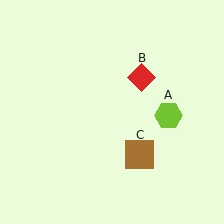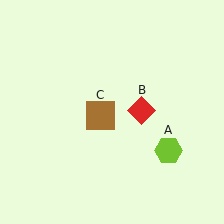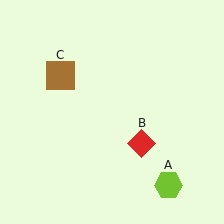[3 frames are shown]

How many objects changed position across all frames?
3 objects changed position: lime hexagon (object A), red diamond (object B), brown square (object C).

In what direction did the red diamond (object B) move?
The red diamond (object B) moved down.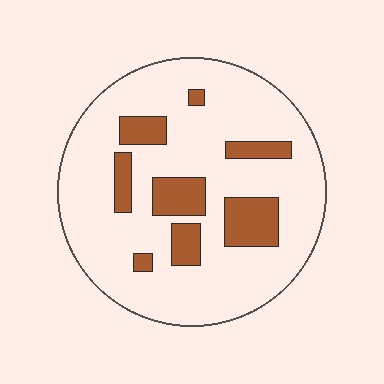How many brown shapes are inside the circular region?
8.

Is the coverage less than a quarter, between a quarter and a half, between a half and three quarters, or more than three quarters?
Less than a quarter.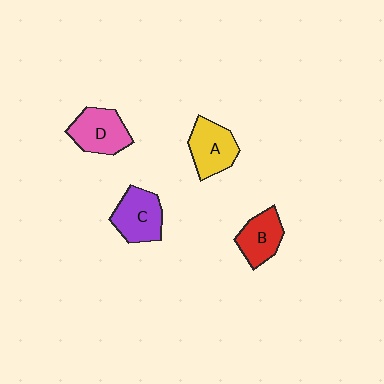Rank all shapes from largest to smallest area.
From largest to smallest: C (purple), D (pink), A (yellow), B (red).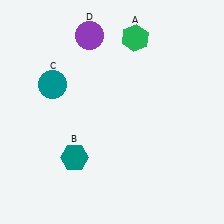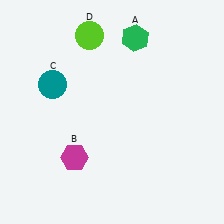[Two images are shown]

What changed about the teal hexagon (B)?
In Image 1, B is teal. In Image 2, it changed to magenta.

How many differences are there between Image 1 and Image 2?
There are 2 differences between the two images.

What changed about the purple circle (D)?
In Image 1, D is purple. In Image 2, it changed to lime.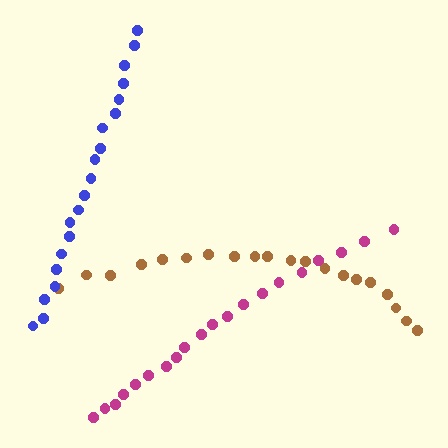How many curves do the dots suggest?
There are 3 distinct paths.